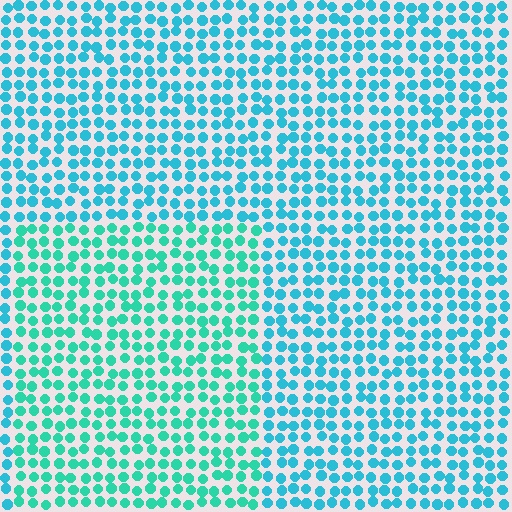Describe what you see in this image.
The image is filled with small cyan elements in a uniform arrangement. A rectangle-shaped region is visible where the elements are tinted to a slightly different hue, forming a subtle color boundary.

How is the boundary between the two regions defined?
The boundary is defined purely by a slight shift in hue (about 26 degrees). Spacing, size, and orientation are identical on both sides.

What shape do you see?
I see a rectangle.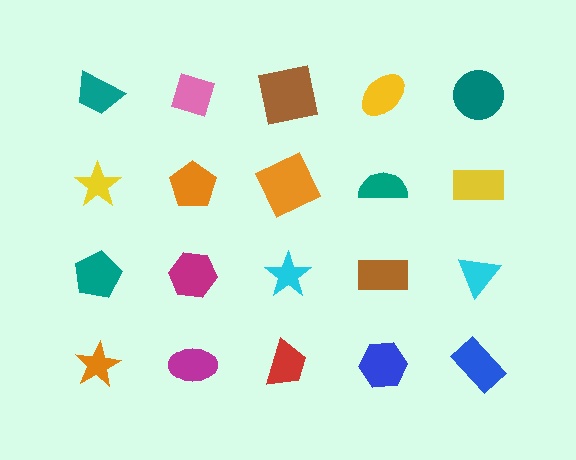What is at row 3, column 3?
A cyan star.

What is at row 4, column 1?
An orange star.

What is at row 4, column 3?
A red trapezoid.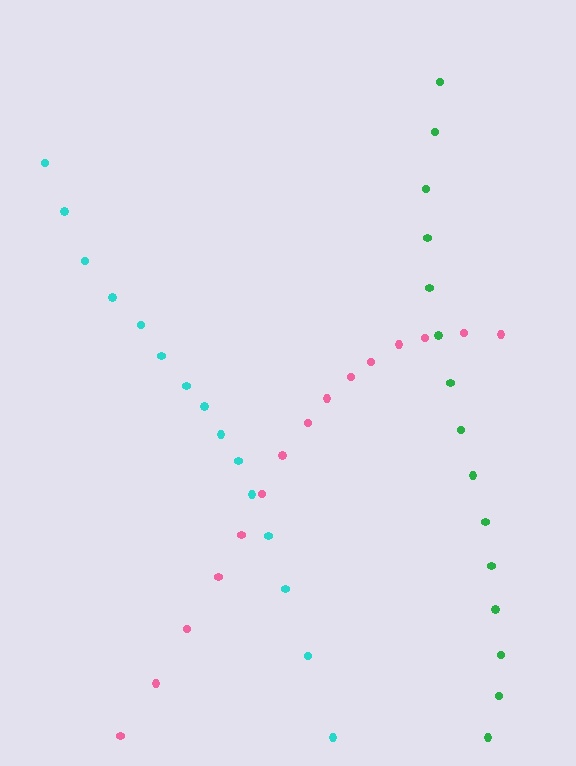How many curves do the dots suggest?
There are 3 distinct paths.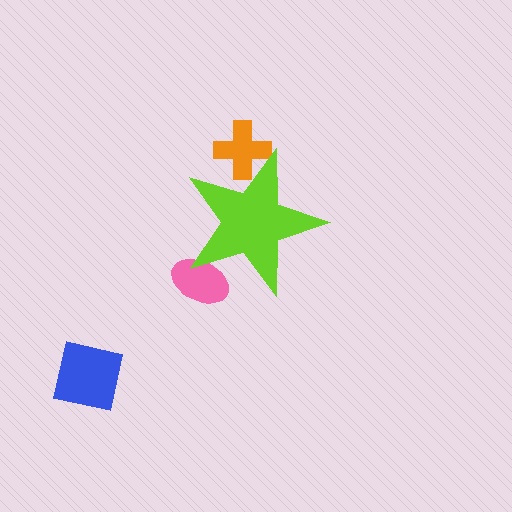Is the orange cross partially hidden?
Yes, the orange cross is partially hidden behind the lime star.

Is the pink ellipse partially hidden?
Yes, the pink ellipse is partially hidden behind the lime star.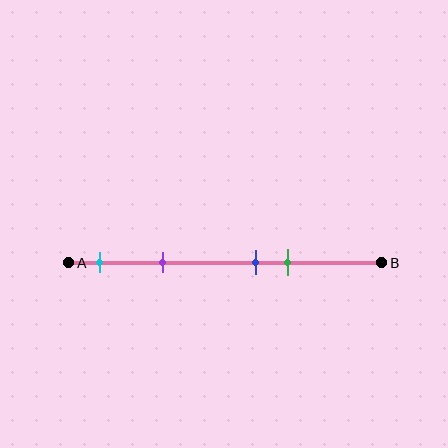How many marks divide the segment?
There are 4 marks dividing the segment.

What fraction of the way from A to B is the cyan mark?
The cyan mark is approximately 10% (0.1) of the way from A to B.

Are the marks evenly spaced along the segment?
No, the marks are not evenly spaced.